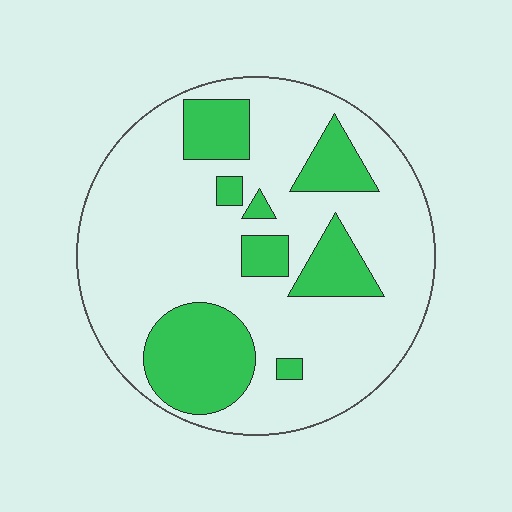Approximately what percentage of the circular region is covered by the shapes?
Approximately 25%.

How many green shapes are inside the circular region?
8.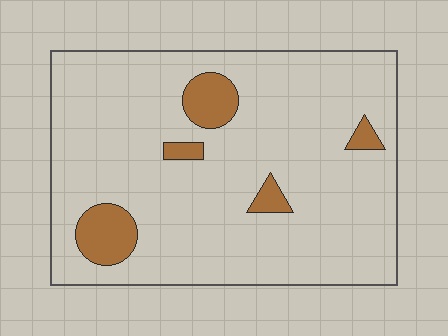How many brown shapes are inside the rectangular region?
5.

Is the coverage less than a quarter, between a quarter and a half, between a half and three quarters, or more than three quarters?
Less than a quarter.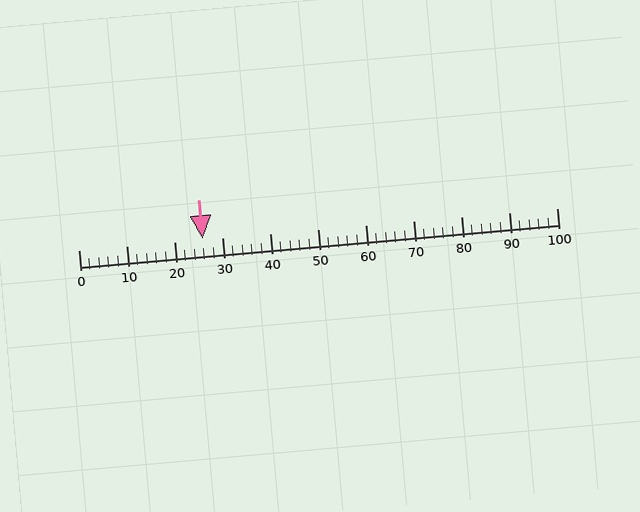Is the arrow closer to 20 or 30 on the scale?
The arrow is closer to 30.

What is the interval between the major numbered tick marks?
The major tick marks are spaced 10 units apart.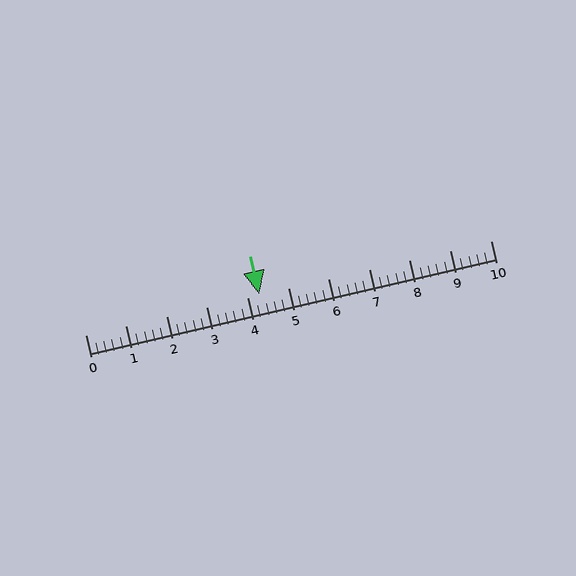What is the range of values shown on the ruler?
The ruler shows values from 0 to 10.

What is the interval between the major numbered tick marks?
The major tick marks are spaced 1 units apart.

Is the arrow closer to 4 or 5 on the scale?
The arrow is closer to 4.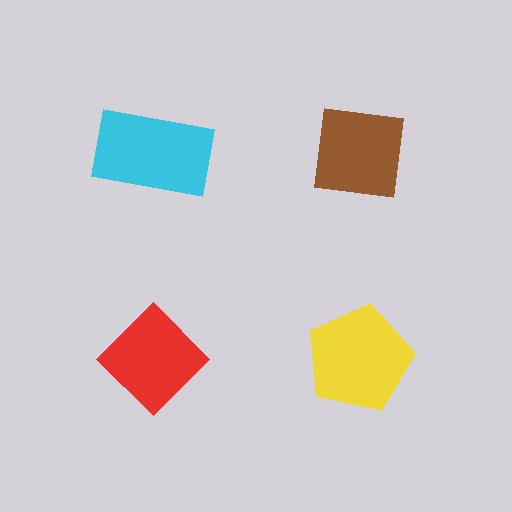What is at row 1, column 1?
A cyan rectangle.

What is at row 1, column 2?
A brown square.